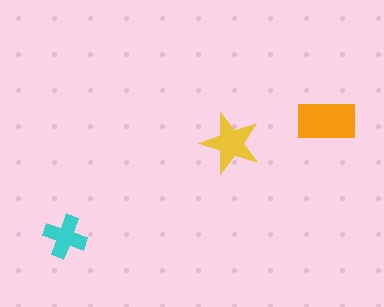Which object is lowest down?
The cyan cross is bottommost.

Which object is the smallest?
The cyan cross.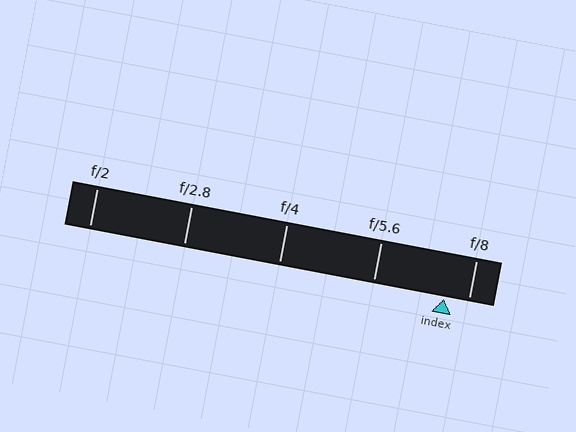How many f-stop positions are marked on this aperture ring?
There are 5 f-stop positions marked.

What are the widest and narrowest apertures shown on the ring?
The widest aperture shown is f/2 and the narrowest is f/8.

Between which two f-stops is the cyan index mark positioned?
The index mark is between f/5.6 and f/8.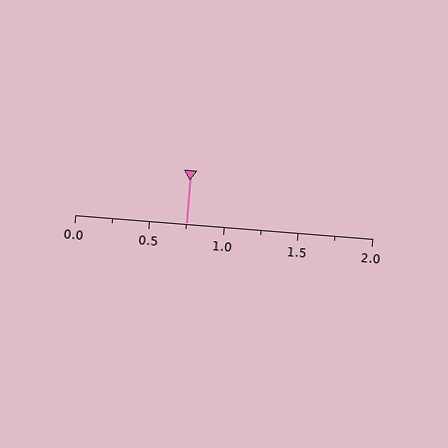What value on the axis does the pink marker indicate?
The marker indicates approximately 0.75.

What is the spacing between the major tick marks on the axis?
The major ticks are spaced 0.5 apart.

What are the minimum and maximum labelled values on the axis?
The axis runs from 0.0 to 2.0.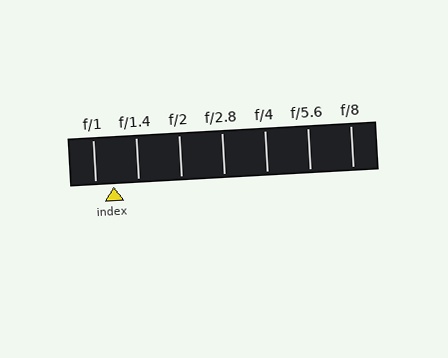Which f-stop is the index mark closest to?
The index mark is closest to f/1.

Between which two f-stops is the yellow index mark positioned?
The index mark is between f/1 and f/1.4.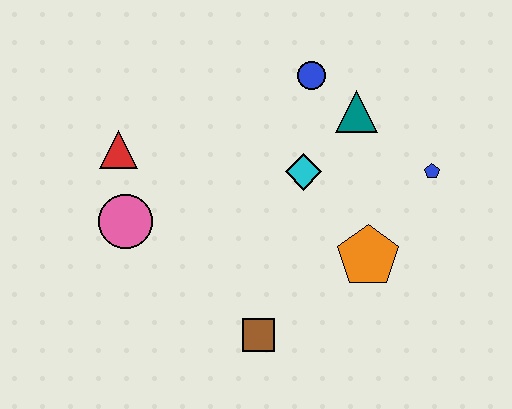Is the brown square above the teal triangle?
No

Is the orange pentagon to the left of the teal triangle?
No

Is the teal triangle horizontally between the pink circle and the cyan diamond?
No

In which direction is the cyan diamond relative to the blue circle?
The cyan diamond is below the blue circle.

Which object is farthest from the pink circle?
The blue pentagon is farthest from the pink circle.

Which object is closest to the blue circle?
The teal triangle is closest to the blue circle.